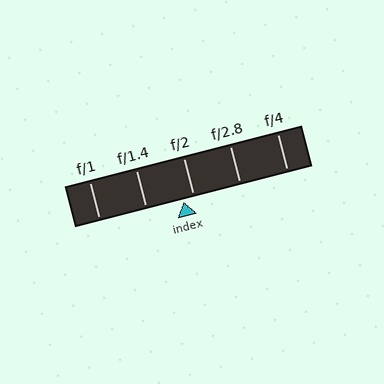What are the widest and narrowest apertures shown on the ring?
The widest aperture shown is f/1 and the narrowest is f/4.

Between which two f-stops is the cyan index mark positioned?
The index mark is between f/1.4 and f/2.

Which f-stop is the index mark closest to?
The index mark is closest to f/2.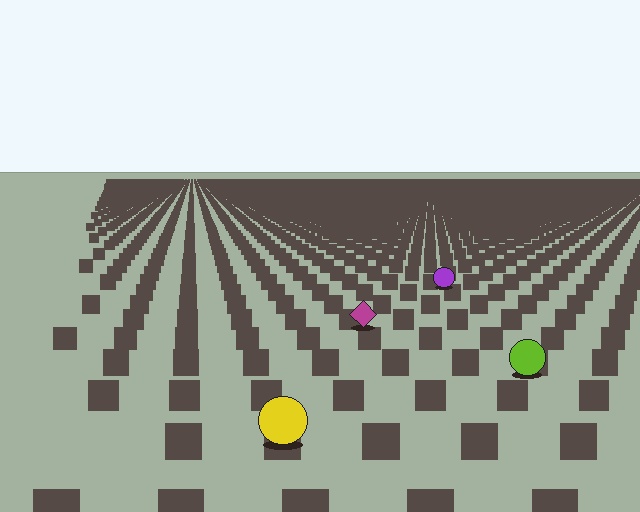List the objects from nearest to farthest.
From nearest to farthest: the yellow circle, the lime circle, the magenta diamond, the purple circle.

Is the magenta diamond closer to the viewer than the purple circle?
Yes. The magenta diamond is closer — you can tell from the texture gradient: the ground texture is coarser near it.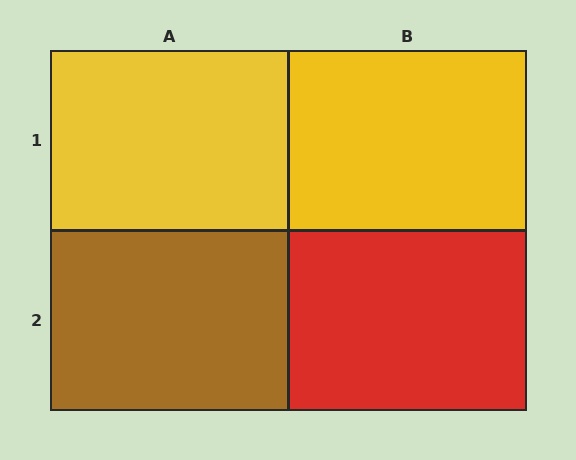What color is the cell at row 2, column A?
Brown.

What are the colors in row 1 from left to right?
Yellow, yellow.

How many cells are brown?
1 cell is brown.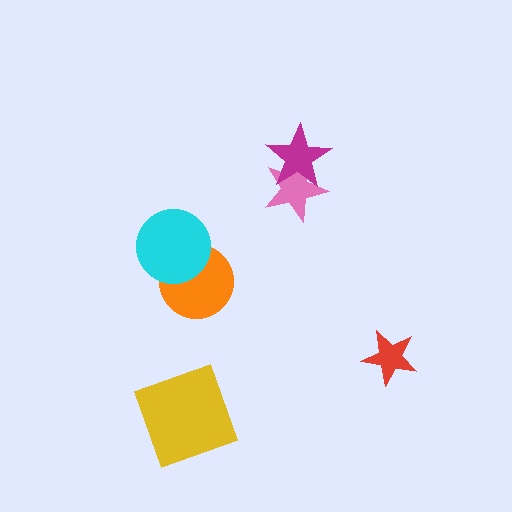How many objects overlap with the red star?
0 objects overlap with the red star.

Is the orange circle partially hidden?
Yes, it is partially covered by another shape.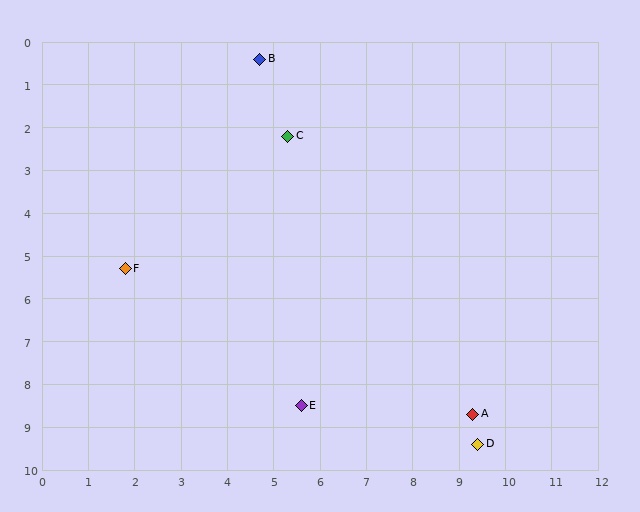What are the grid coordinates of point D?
Point D is at approximately (9.4, 9.4).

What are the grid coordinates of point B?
Point B is at approximately (4.7, 0.4).